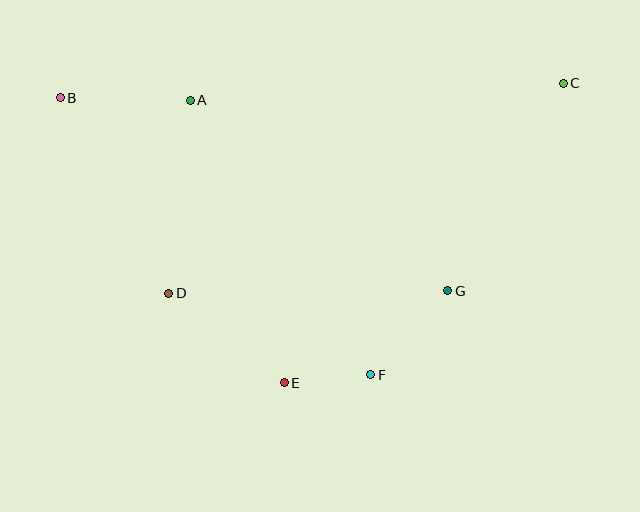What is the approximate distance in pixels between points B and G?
The distance between B and G is approximately 433 pixels.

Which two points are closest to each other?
Points E and F are closest to each other.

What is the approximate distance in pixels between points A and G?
The distance between A and G is approximately 320 pixels.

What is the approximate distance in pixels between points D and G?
The distance between D and G is approximately 279 pixels.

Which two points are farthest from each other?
Points B and C are farthest from each other.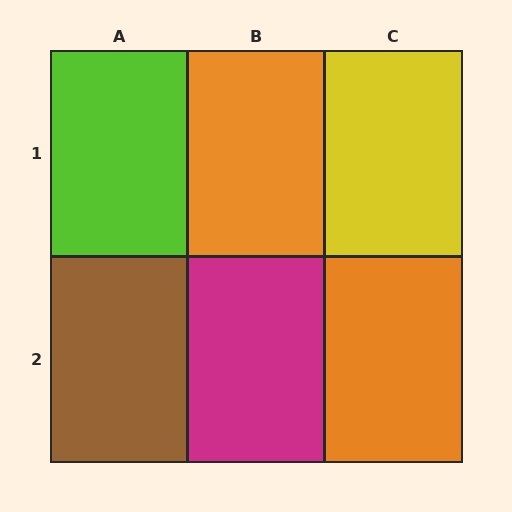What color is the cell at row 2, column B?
Magenta.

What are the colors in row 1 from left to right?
Lime, orange, yellow.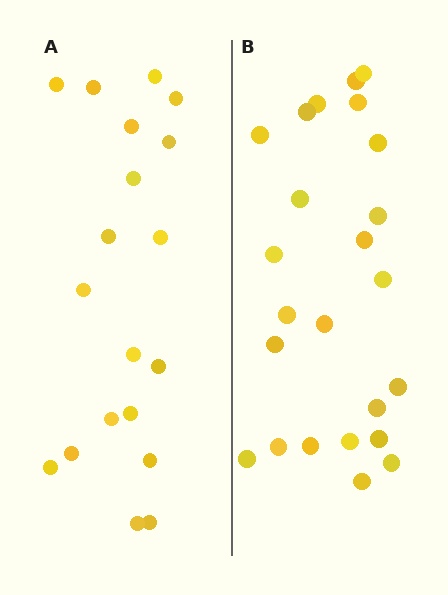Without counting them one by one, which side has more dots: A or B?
Region B (the right region) has more dots.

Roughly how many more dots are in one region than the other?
Region B has about 5 more dots than region A.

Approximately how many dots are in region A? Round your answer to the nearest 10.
About 20 dots. (The exact count is 19, which rounds to 20.)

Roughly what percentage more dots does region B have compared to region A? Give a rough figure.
About 25% more.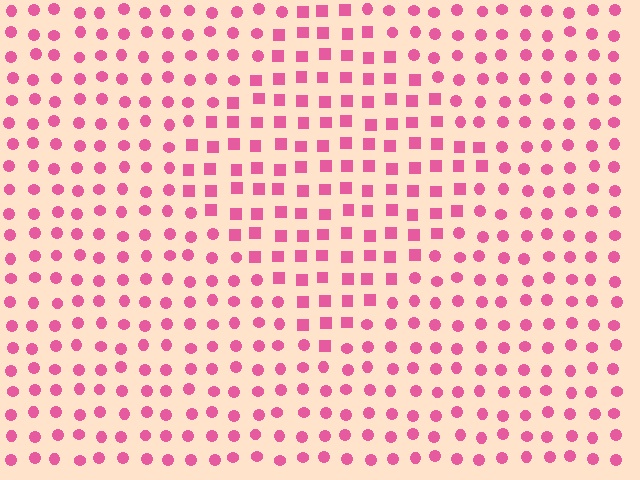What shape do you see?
I see a diamond.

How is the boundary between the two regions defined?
The boundary is defined by a change in element shape: squares inside vs. circles outside. All elements share the same color and spacing.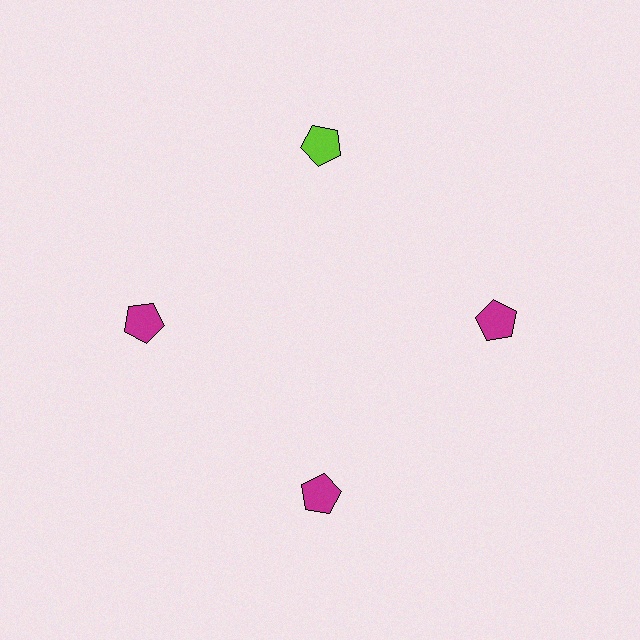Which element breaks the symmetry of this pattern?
The lime pentagon at roughly the 12 o'clock position breaks the symmetry. All other shapes are magenta pentagons.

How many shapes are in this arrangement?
There are 4 shapes arranged in a ring pattern.